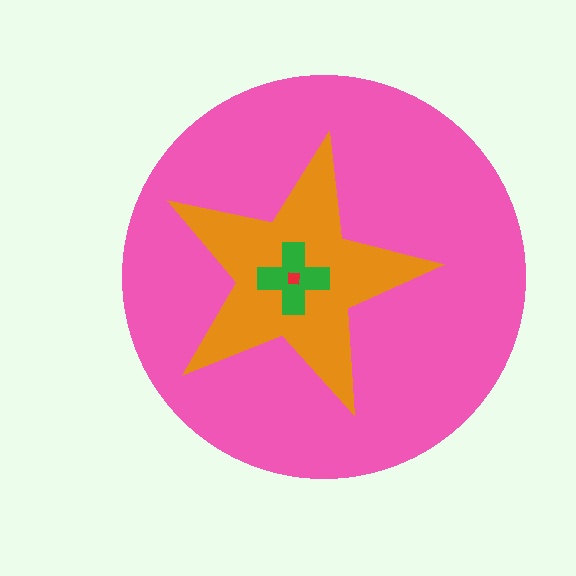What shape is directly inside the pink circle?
The orange star.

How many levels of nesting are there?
4.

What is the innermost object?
The red square.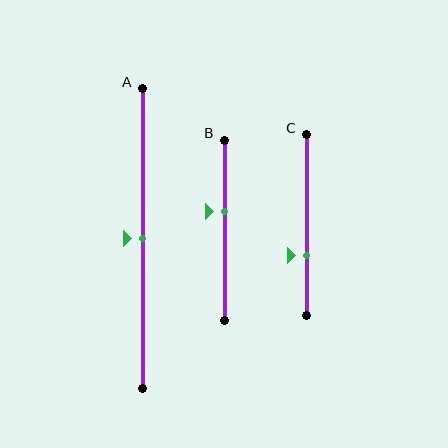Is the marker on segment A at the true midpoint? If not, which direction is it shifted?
Yes, the marker on segment A is at the true midpoint.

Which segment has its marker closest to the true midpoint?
Segment A has its marker closest to the true midpoint.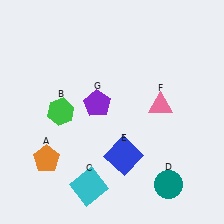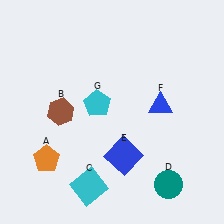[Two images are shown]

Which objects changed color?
B changed from green to brown. F changed from pink to blue. G changed from purple to cyan.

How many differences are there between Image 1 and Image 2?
There are 3 differences between the two images.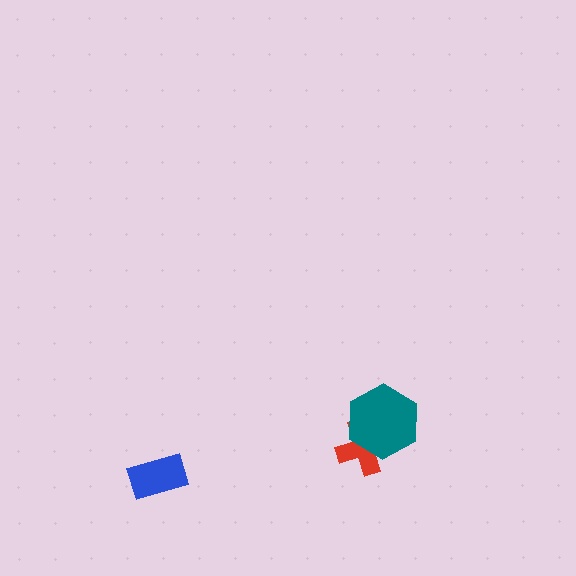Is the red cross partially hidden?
Yes, it is partially covered by another shape.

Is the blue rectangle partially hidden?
No, no other shape covers it.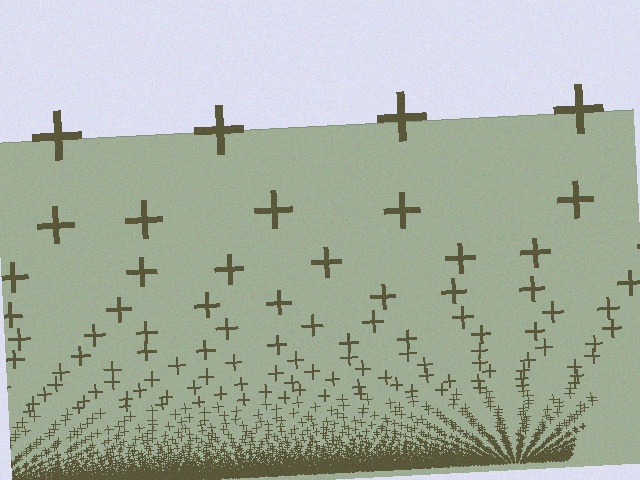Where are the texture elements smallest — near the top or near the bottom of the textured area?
Near the bottom.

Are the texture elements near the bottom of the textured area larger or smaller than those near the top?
Smaller. The gradient is inverted — elements near the bottom are smaller and denser.